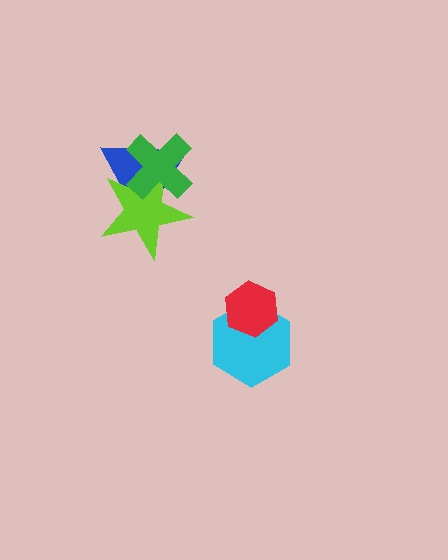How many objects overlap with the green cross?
2 objects overlap with the green cross.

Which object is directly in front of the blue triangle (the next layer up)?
The lime star is directly in front of the blue triangle.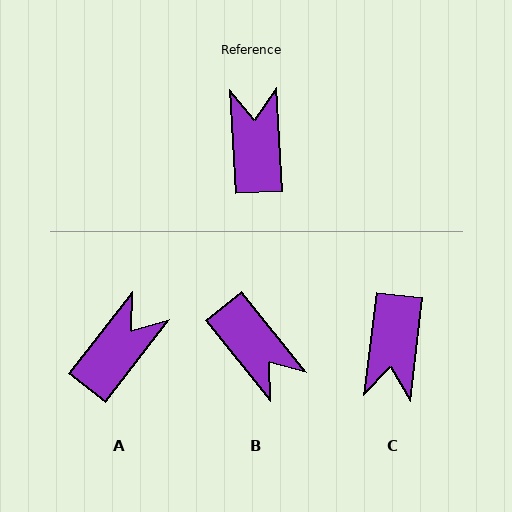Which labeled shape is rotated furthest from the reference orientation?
C, about 170 degrees away.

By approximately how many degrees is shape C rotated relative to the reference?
Approximately 170 degrees counter-clockwise.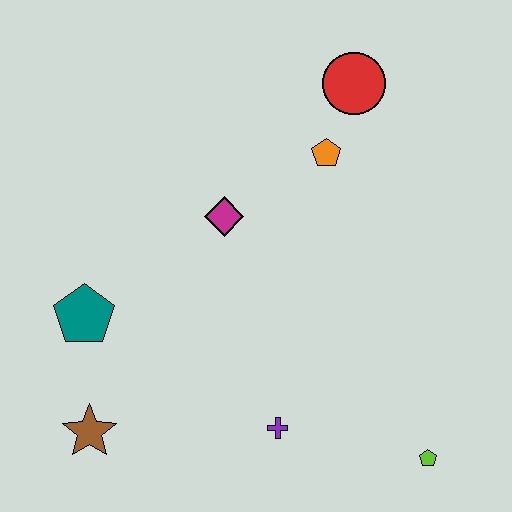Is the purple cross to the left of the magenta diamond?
No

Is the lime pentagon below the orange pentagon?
Yes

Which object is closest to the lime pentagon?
The purple cross is closest to the lime pentagon.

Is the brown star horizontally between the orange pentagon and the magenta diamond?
No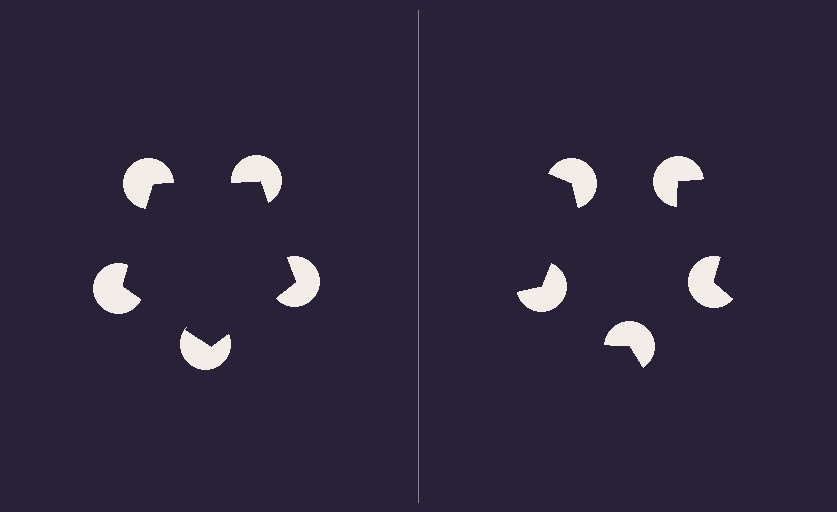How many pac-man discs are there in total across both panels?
10 — 5 on each side.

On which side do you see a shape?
An illusory pentagon appears on the left side. On the right side the wedge cuts are rotated, so no coherent shape forms.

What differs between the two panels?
The pac-man discs are positioned identically on both sides; only the wedge orientations differ. On the left they align to a pentagon; on the right they are misaligned.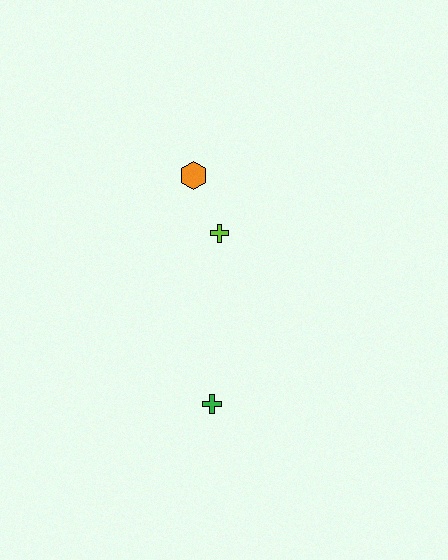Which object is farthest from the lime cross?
The green cross is farthest from the lime cross.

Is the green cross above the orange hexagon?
No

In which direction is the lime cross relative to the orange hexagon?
The lime cross is below the orange hexagon.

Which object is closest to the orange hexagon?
The lime cross is closest to the orange hexagon.